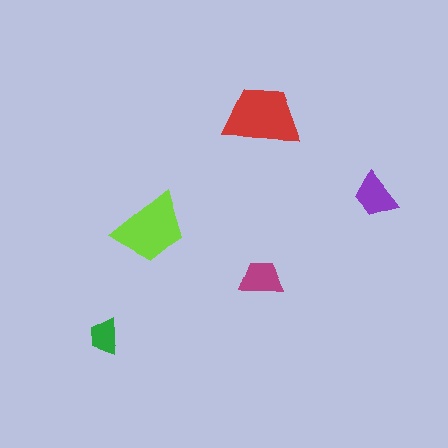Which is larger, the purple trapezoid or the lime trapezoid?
The lime one.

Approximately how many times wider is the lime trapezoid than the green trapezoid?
About 2 times wider.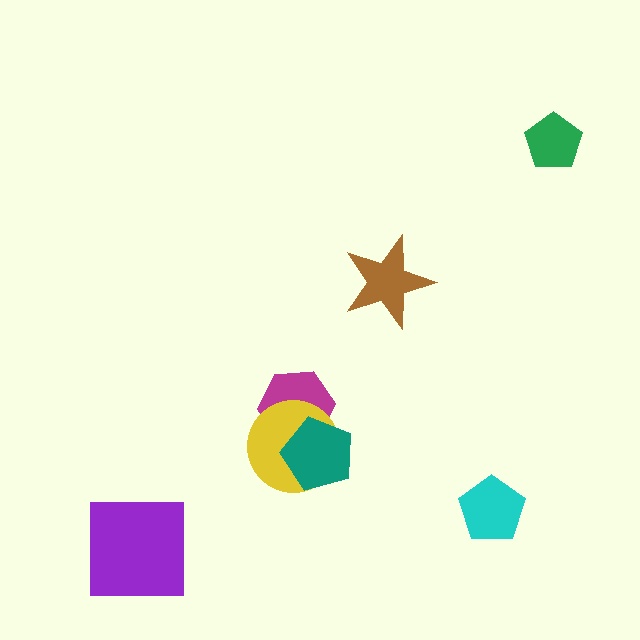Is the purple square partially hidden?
No, no other shape covers it.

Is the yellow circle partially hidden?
Yes, it is partially covered by another shape.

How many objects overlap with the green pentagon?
0 objects overlap with the green pentagon.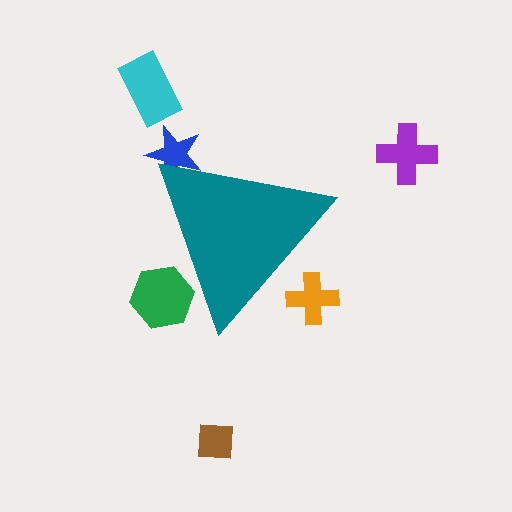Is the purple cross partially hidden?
No, the purple cross is fully visible.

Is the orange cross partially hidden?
Yes, the orange cross is partially hidden behind the teal triangle.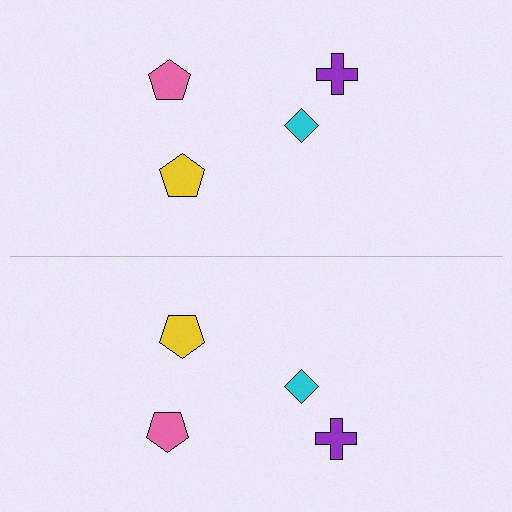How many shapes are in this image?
There are 8 shapes in this image.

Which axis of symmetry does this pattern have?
The pattern has a horizontal axis of symmetry running through the center of the image.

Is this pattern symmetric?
Yes, this pattern has bilateral (reflection) symmetry.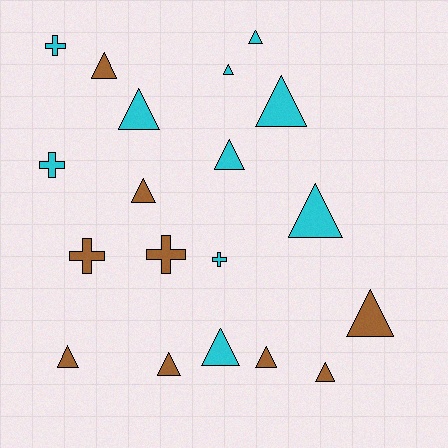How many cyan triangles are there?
There are 7 cyan triangles.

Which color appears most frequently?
Cyan, with 10 objects.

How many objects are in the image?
There are 19 objects.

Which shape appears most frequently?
Triangle, with 14 objects.